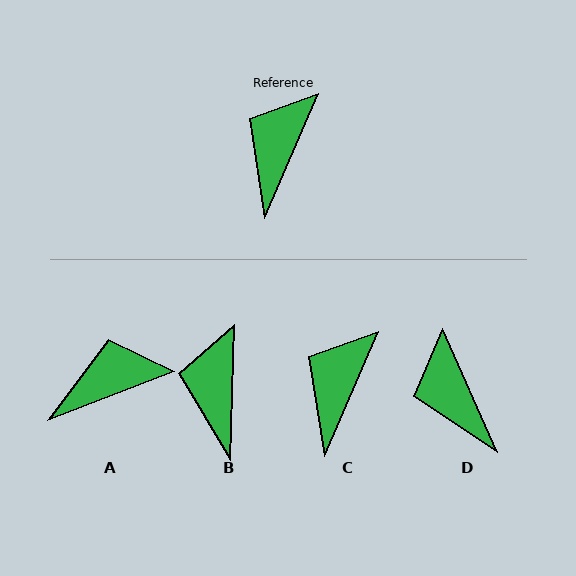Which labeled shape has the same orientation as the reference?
C.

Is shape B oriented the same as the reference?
No, it is off by about 22 degrees.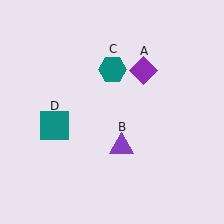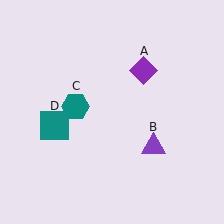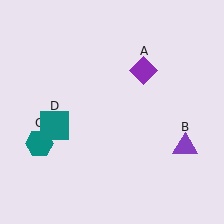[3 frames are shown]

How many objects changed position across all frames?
2 objects changed position: purple triangle (object B), teal hexagon (object C).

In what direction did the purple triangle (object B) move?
The purple triangle (object B) moved right.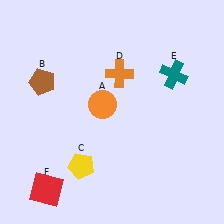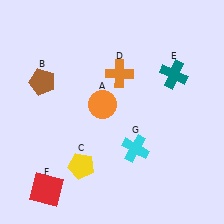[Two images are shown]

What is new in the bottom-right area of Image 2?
A cyan cross (G) was added in the bottom-right area of Image 2.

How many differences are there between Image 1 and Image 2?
There is 1 difference between the two images.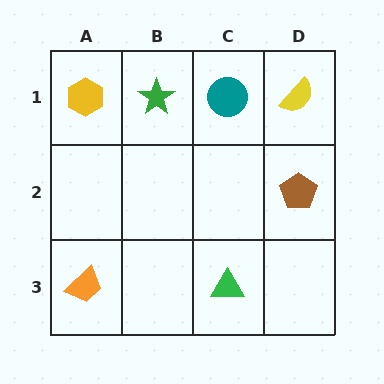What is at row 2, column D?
A brown pentagon.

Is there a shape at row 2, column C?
No, that cell is empty.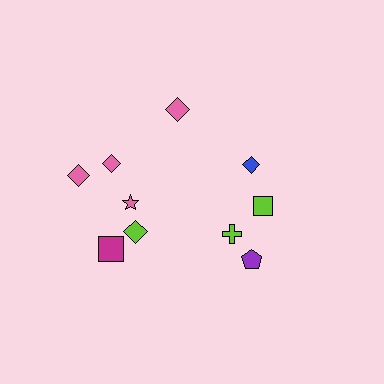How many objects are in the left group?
There are 6 objects.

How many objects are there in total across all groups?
There are 10 objects.